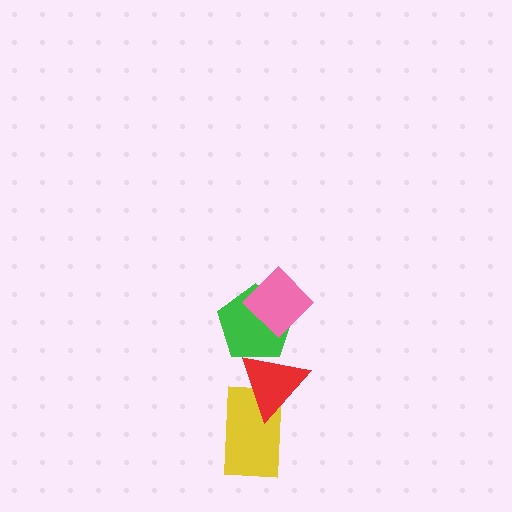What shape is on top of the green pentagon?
The pink diamond is on top of the green pentagon.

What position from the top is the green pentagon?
The green pentagon is 2nd from the top.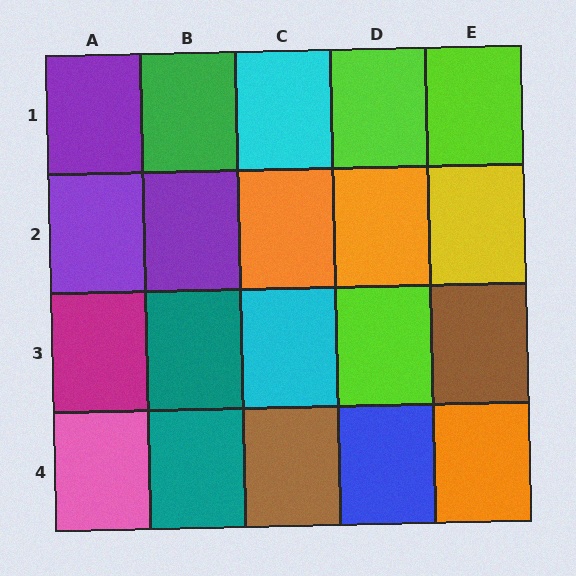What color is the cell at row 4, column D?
Blue.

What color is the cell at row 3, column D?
Lime.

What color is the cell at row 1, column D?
Lime.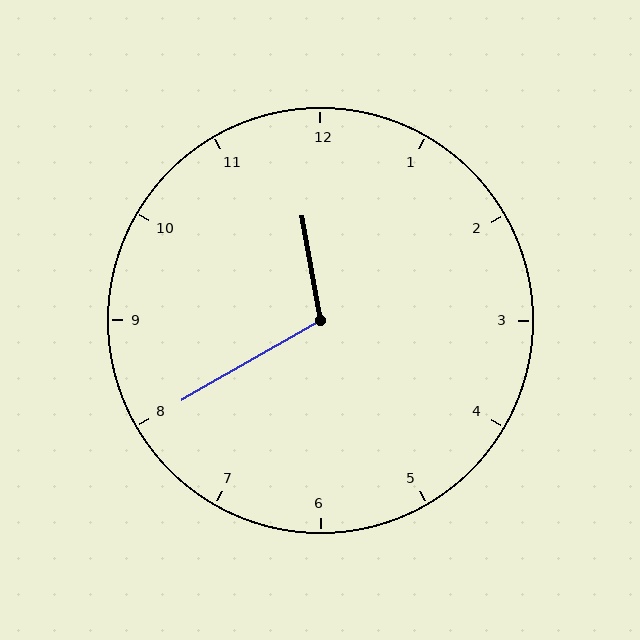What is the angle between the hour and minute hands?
Approximately 110 degrees.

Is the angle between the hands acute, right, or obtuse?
It is obtuse.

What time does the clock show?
11:40.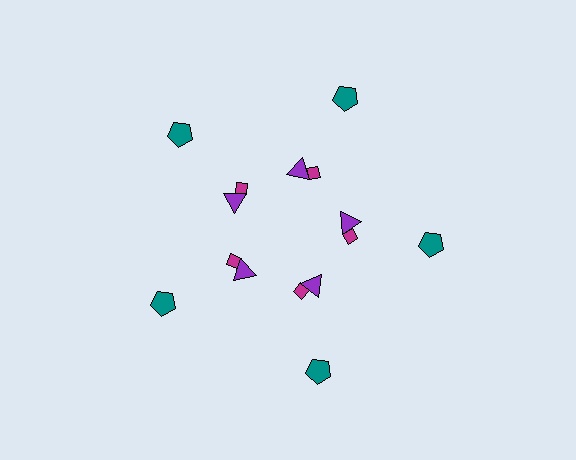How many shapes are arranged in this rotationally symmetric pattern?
There are 15 shapes, arranged in 5 groups of 3.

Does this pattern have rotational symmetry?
Yes, this pattern has 5-fold rotational symmetry. It looks the same after rotating 72 degrees around the center.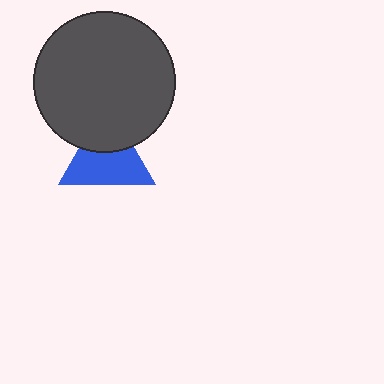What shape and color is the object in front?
The object in front is a dark gray circle.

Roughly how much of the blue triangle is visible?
About half of it is visible (roughly 64%).